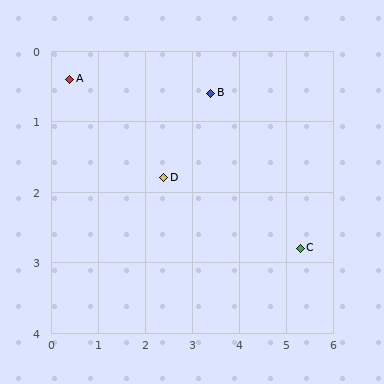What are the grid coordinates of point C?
Point C is at approximately (5.3, 2.8).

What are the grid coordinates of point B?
Point B is at approximately (3.4, 0.6).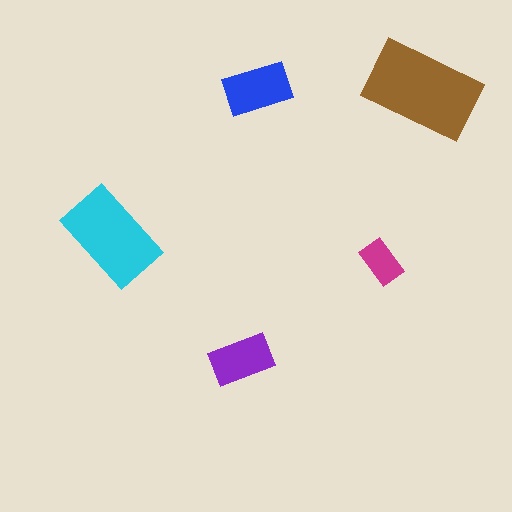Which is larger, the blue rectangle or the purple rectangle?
The blue one.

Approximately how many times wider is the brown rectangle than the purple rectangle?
About 2 times wider.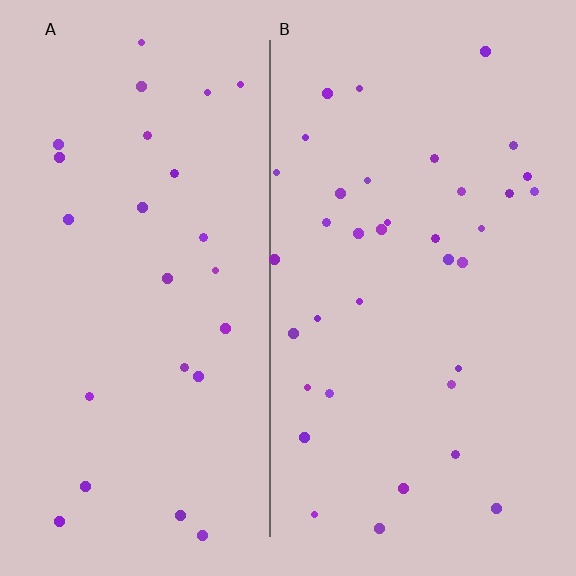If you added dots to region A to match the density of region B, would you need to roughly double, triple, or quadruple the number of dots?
Approximately double.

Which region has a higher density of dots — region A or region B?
B (the right).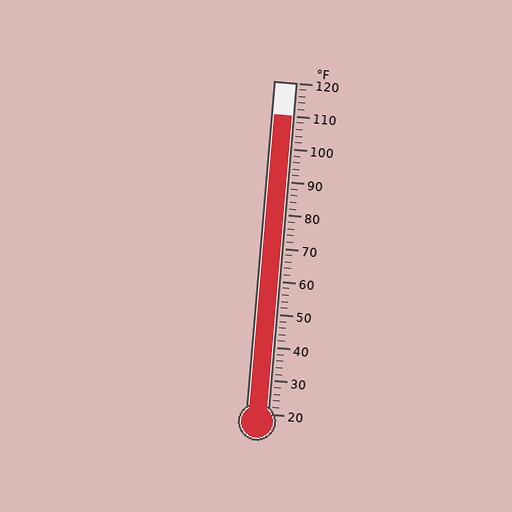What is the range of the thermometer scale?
The thermometer scale ranges from 20°F to 120°F.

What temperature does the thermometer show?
The thermometer shows approximately 110°F.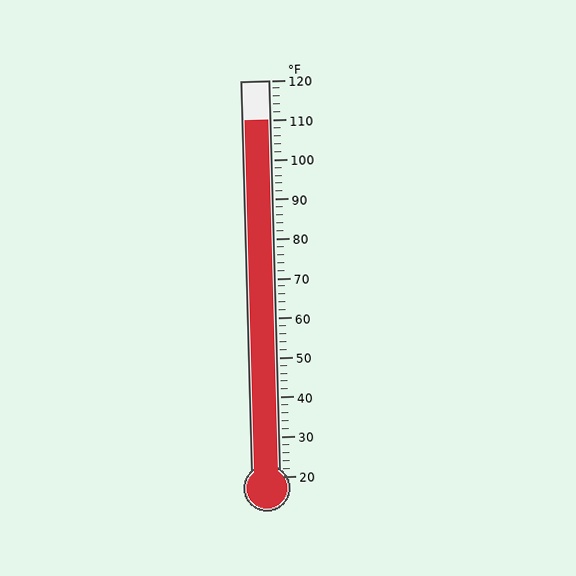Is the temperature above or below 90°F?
The temperature is above 90°F.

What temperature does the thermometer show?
The thermometer shows approximately 110°F.